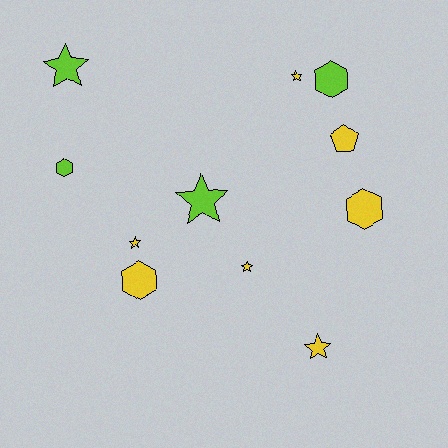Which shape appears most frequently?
Star, with 6 objects.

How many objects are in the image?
There are 11 objects.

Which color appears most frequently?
Yellow, with 7 objects.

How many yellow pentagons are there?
There is 1 yellow pentagon.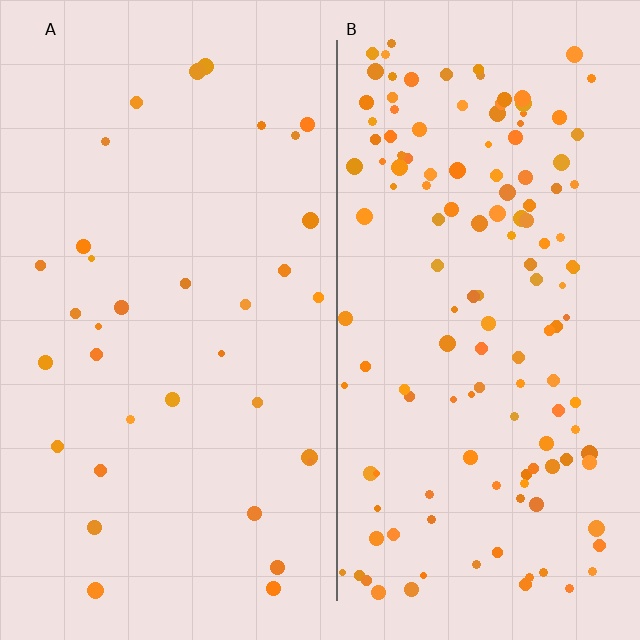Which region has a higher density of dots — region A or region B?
B (the right).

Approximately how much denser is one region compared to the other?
Approximately 4.1× — region B over region A.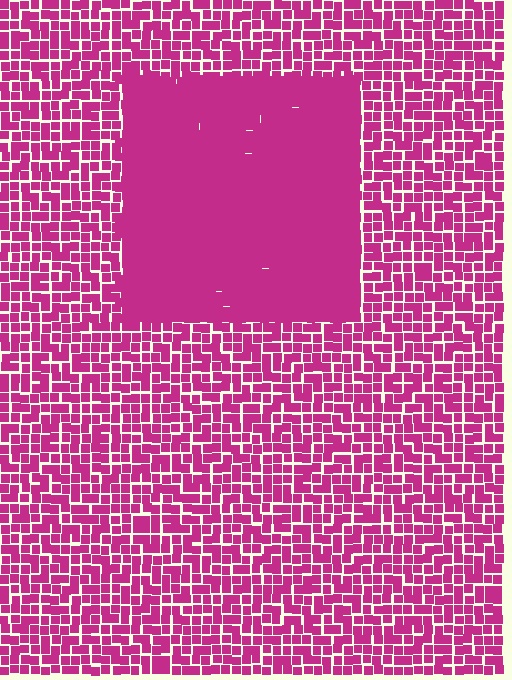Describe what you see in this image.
The image contains small magenta elements arranged at two different densities. A rectangle-shaped region is visible where the elements are more densely packed than the surrounding area.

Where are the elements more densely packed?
The elements are more densely packed inside the rectangle boundary.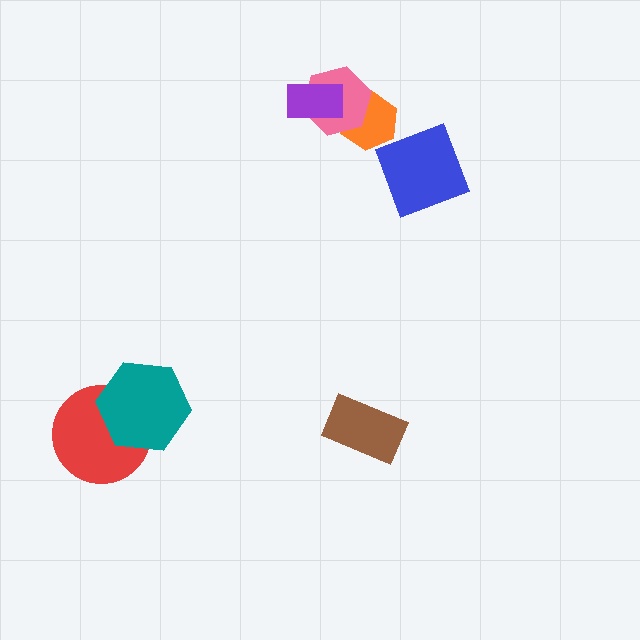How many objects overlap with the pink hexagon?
2 objects overlap with the pink hexagon.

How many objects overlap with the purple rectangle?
1 object overlaps with the purple rectangle.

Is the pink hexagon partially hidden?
Yes, it is partially covered by another shape.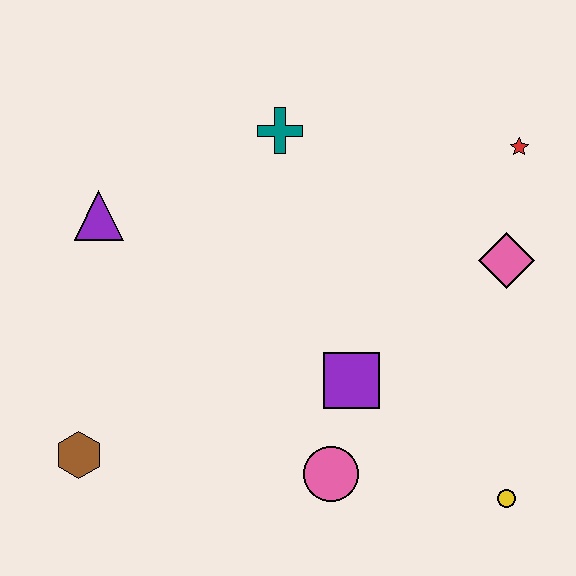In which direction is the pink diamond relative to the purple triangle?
The pink diamond is to the right of the purple triangle.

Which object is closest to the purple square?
The pink circle is closest to the purple square.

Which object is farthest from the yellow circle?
The purple triangle is farthest from the yellow circle.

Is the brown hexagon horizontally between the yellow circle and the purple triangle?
No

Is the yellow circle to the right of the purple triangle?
Yes